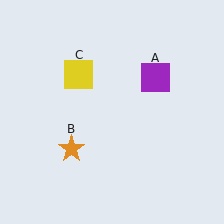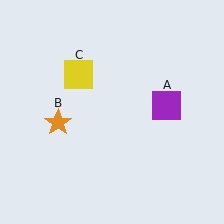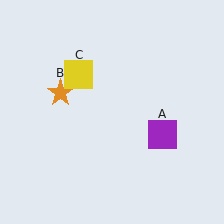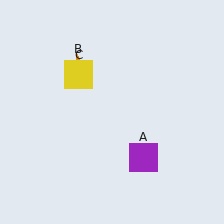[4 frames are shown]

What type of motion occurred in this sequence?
The purple square (object A), orange star (object B) rotated clockwise around the center of the scene.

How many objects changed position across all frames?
2 objects changed position: purple square (object A), orange star (object B).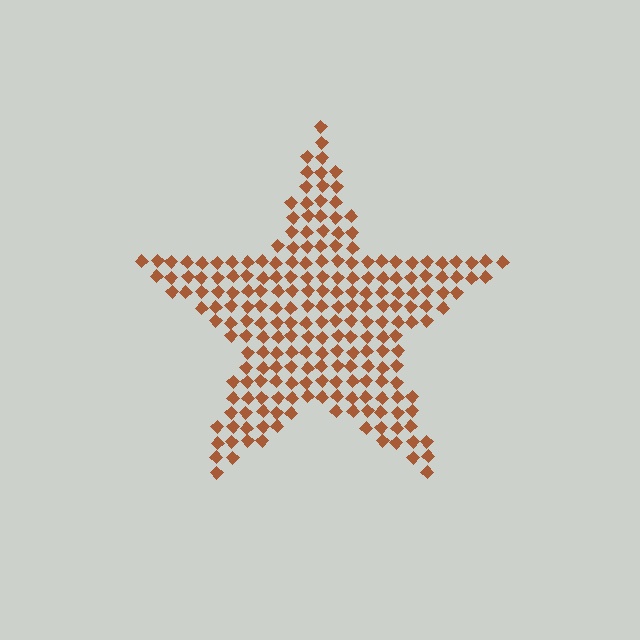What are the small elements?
The small elements are diamonds.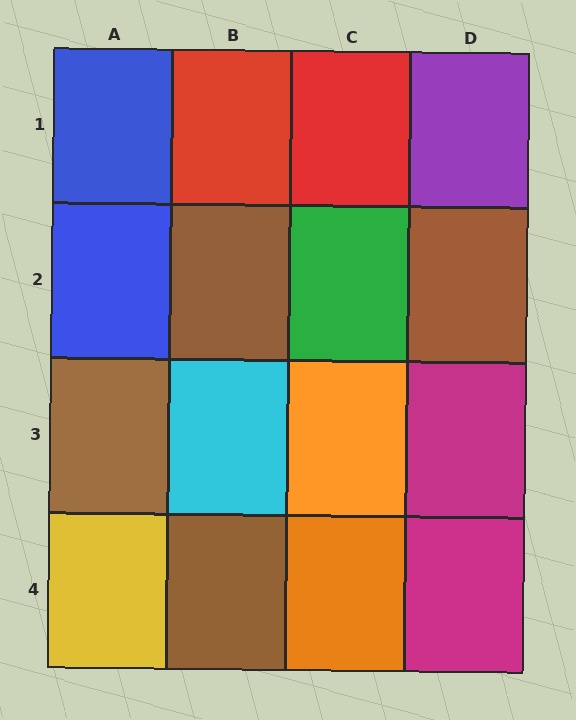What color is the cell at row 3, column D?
Magenta.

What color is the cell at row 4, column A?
Yellow.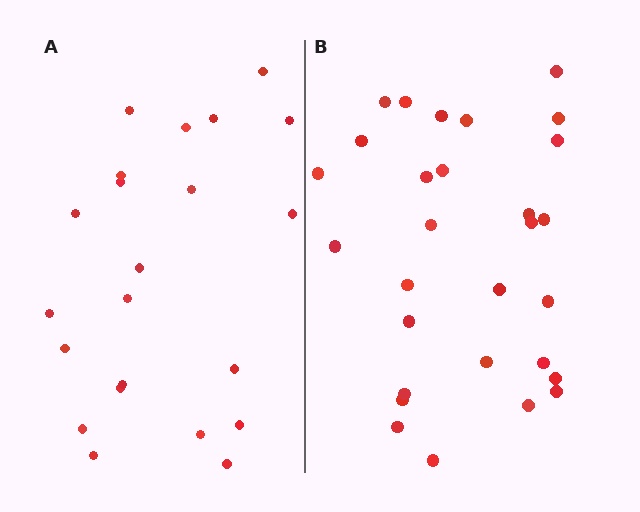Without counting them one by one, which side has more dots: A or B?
Region B (the right region) has more dots.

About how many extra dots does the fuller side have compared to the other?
Region B has roughly 8 or so more dots than region A.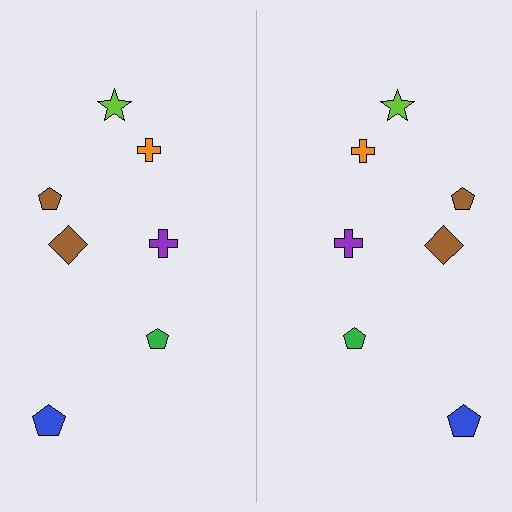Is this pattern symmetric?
Yes, this pattern has bilateral (reflection) symmetry.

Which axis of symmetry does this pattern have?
The pattern has a vertical axis of symmetry running through the center of the image.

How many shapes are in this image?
There are 14 shapes in this image.